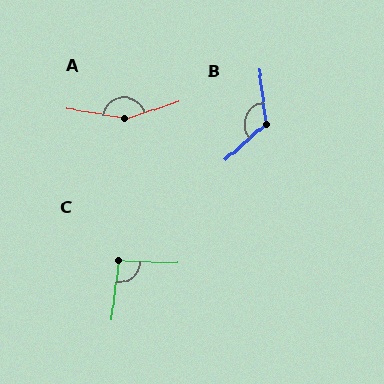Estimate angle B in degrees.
Approximately 125 degrees.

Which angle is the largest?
A, at approximately 154 degrees.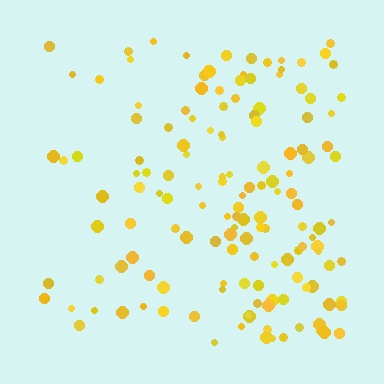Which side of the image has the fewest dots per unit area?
The left.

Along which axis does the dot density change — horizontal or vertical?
Horizontal.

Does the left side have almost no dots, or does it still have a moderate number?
Still a moderate number, just noticeably fewer than the right.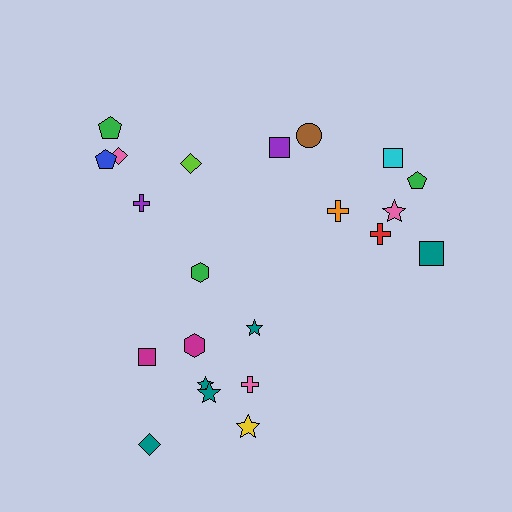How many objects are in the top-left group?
There are 6 objects.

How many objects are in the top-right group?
There are 8 objects.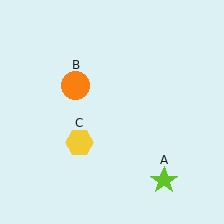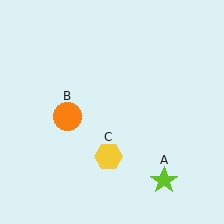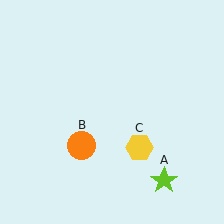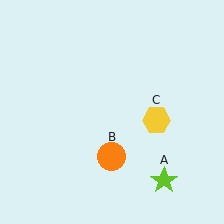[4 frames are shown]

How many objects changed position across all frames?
2 objects changed position: orange circle (object B), yellow hexagon (object C).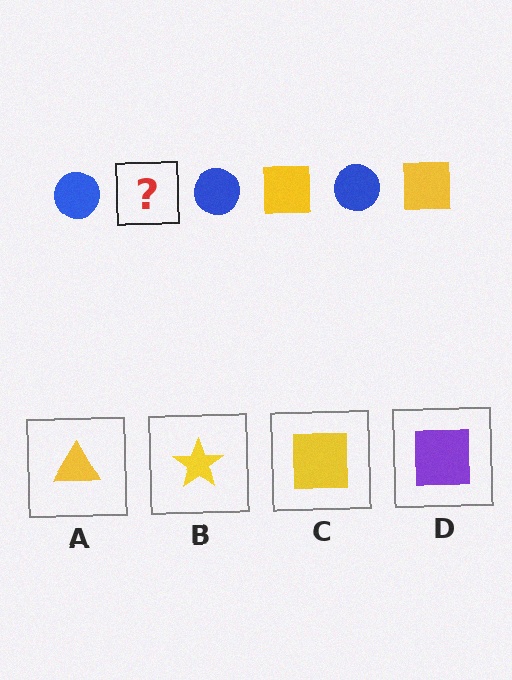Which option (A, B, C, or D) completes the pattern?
C.